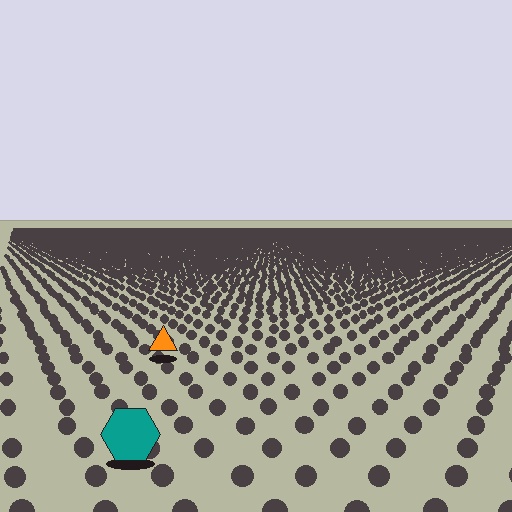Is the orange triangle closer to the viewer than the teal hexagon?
No. The teal hexagon is closer — you can tell from the texture gradient: the ground texture is coarser near it.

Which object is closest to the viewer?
The teal hexagon is closest. The texture marks near it are larger and more spread out.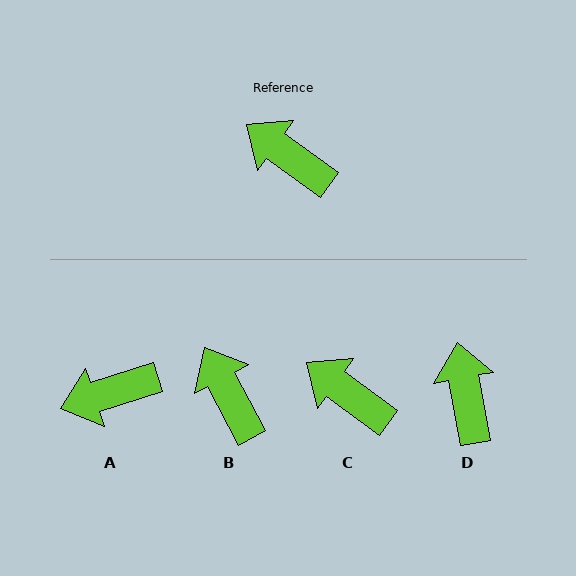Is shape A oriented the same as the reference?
No, it is off by about 54 degrees.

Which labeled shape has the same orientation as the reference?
C.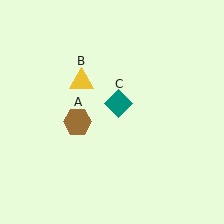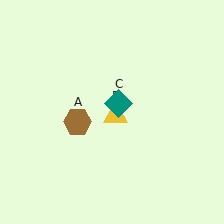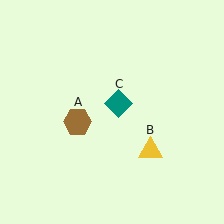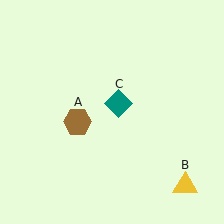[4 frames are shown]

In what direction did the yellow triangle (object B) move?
The yellow triangle (object B) moved down and to the right.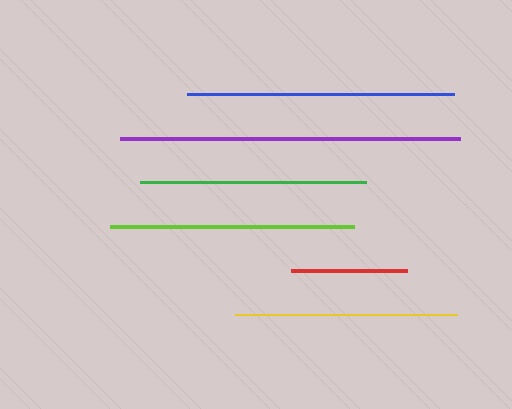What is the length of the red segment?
The red segment is approximately 116 pixels long.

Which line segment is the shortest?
The red line is the shortest at approximately 116 pixels.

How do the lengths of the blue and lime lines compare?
The blue and lime lines are approximately the same length.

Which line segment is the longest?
The purple line is the longest at approximately 340 pixels.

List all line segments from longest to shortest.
From longest to shortest: purple, blue, lime, green, yellow, red.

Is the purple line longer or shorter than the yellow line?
The purple line is longer than the yellow line.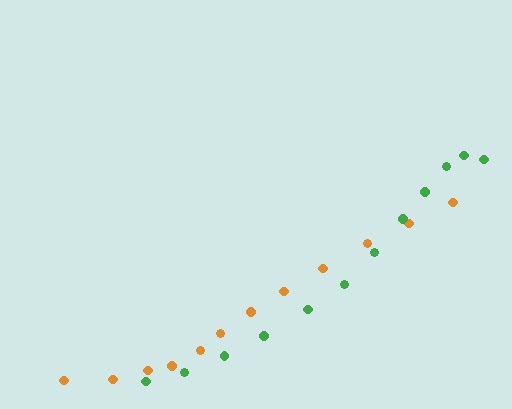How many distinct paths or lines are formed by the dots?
There are 2 distinct paths.